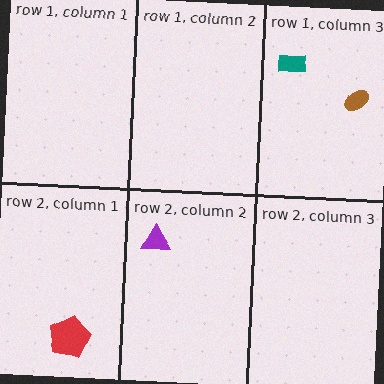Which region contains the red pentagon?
The row 2, column 1 region.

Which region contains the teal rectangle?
The row 1, column 3 region.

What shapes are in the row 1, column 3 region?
The brown ellipse, the teal rectangle.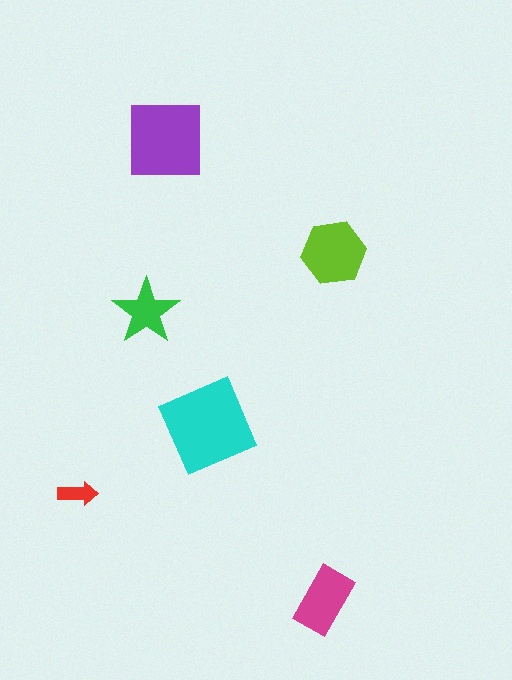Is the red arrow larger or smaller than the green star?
Smaller.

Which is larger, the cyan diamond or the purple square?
The cyan diamond.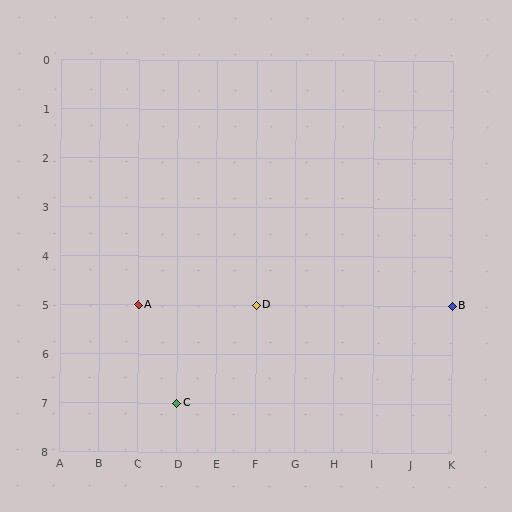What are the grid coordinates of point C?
Point C is at grid coordinates (D, 7).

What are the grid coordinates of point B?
Point B is at grid coordinates (K, 5).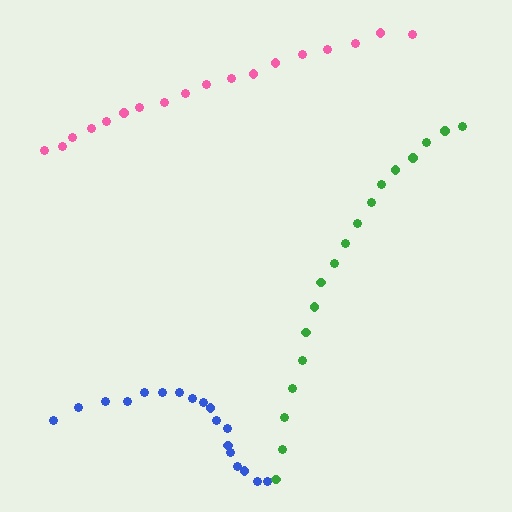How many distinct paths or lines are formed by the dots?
There are 3 distinct paths.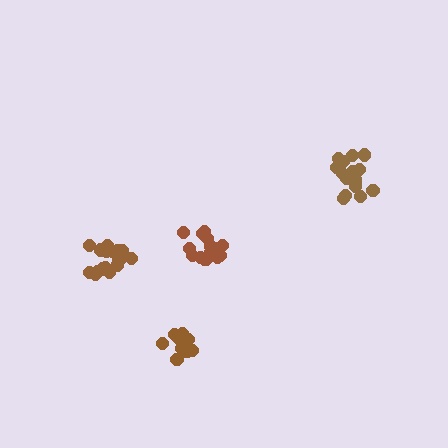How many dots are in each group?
Group 1: 16 dots, Group 2: 17 dots, Group 3: 16 dots, Group 4: 11 dots (60 total).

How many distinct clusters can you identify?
There are 4 distinct clusters.